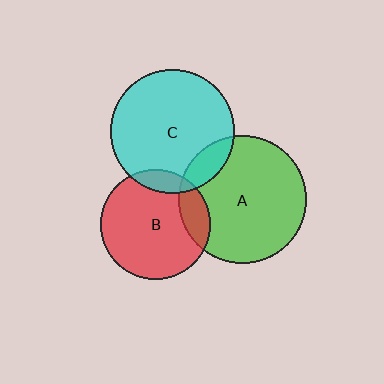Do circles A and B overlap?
Yes.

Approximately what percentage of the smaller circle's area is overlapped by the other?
Approximately 15%.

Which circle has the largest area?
Circle A (green).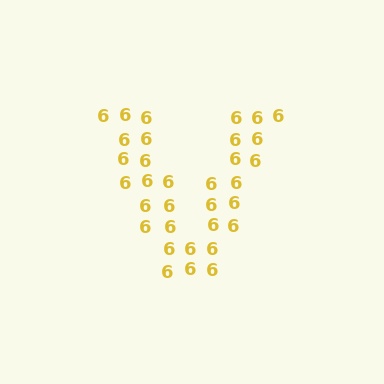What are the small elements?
The small elements are digit 6's.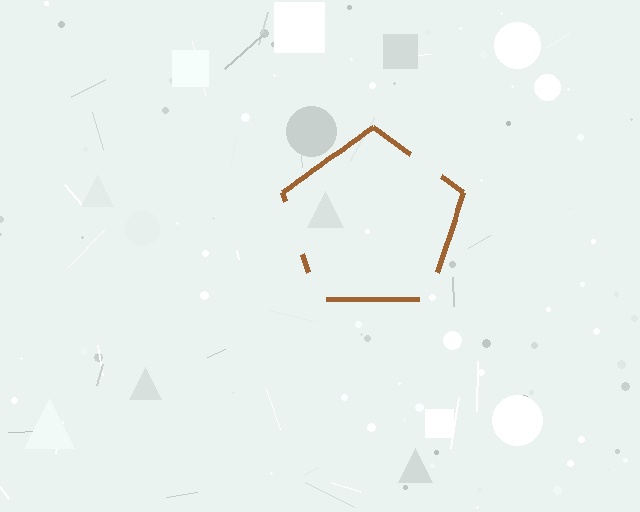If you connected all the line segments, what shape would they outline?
They would outline a pentagon.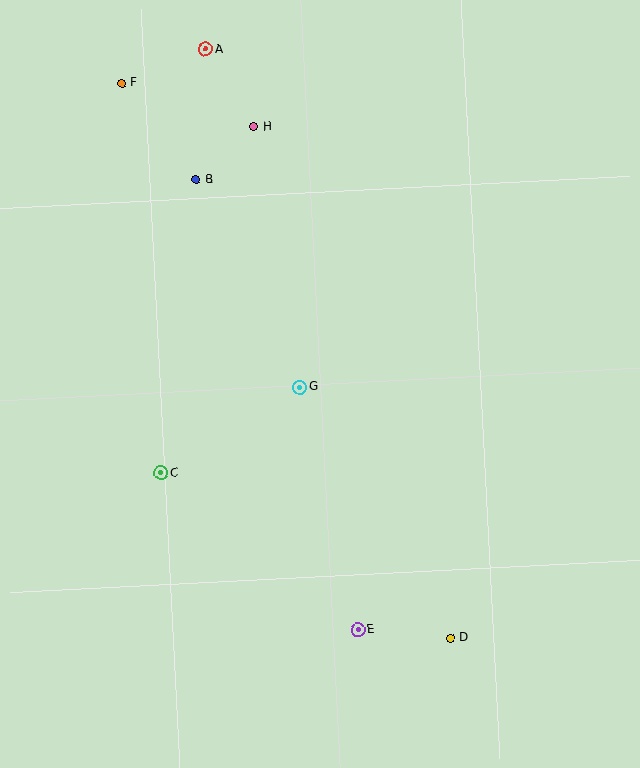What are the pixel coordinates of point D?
Point D is at (450, 638).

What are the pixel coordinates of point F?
Point F is at (122, 83).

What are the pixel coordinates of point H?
Point H is at (254, 127).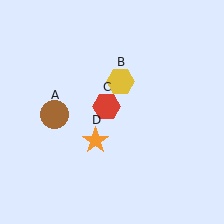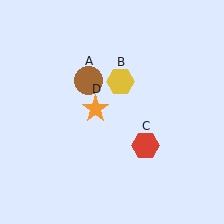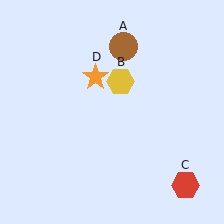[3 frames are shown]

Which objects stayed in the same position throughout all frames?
Yellow hexagon (object B) remained stationary.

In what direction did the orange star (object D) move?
The orange star (object D) moved up.